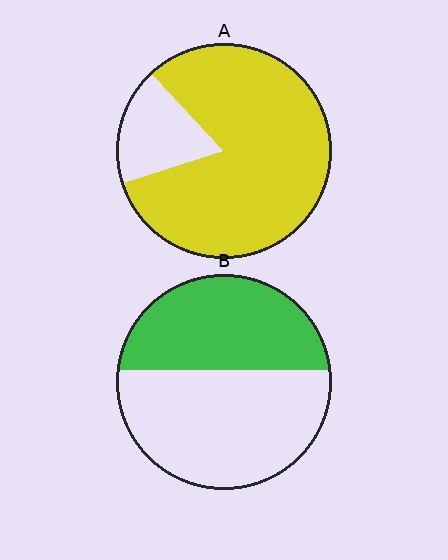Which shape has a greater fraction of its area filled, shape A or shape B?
Shape A.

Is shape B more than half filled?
No.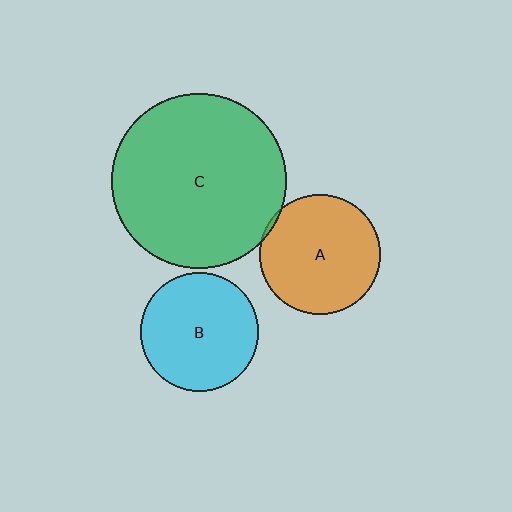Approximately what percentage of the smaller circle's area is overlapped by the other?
Approximately 5%.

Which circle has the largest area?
Circle C (green).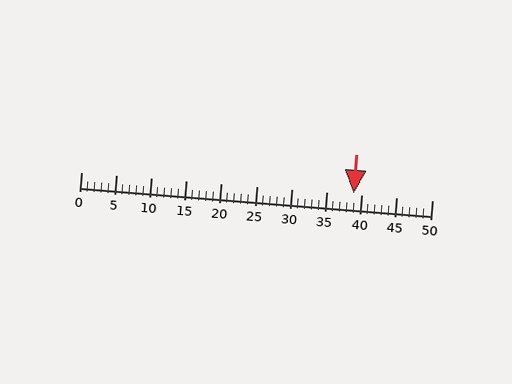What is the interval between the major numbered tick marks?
The major tick marks are spaced 5 units apart.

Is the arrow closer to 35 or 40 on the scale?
The arrow is closer to 40.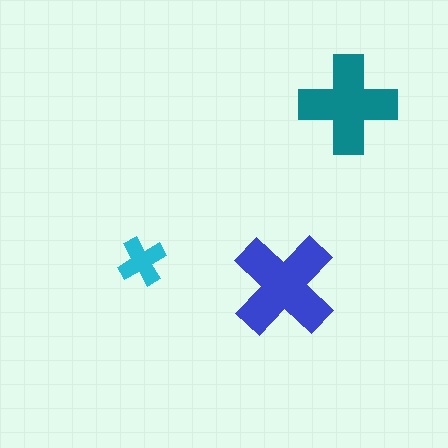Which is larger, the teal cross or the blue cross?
The blue one.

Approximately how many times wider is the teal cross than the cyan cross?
About 2 times wider.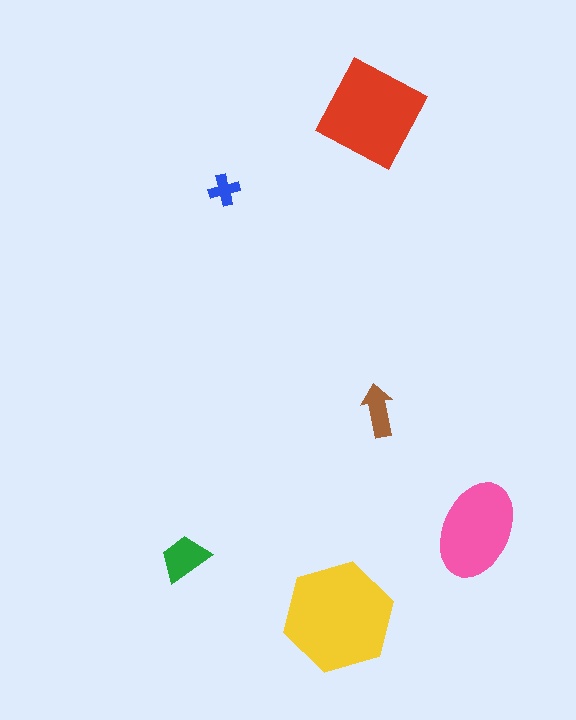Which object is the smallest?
The blue cross.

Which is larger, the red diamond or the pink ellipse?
The red diamond.